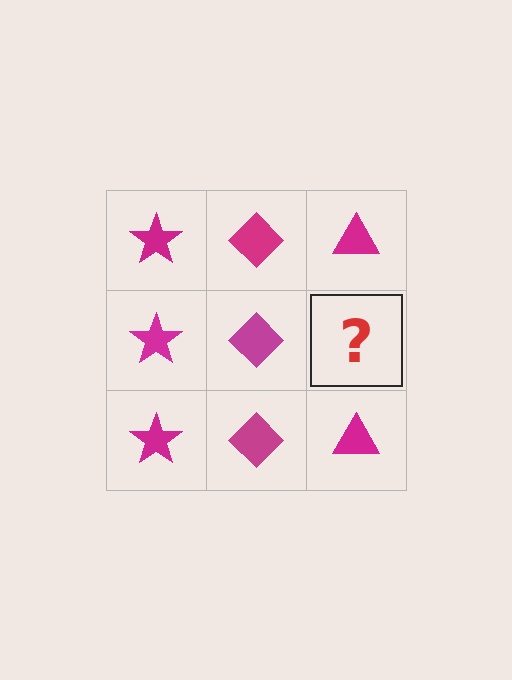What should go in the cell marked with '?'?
The missing cell should contain a magenta triangle.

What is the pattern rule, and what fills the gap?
The rule is that each column has a consistent shape. The gap should be filled with a magenta triangle.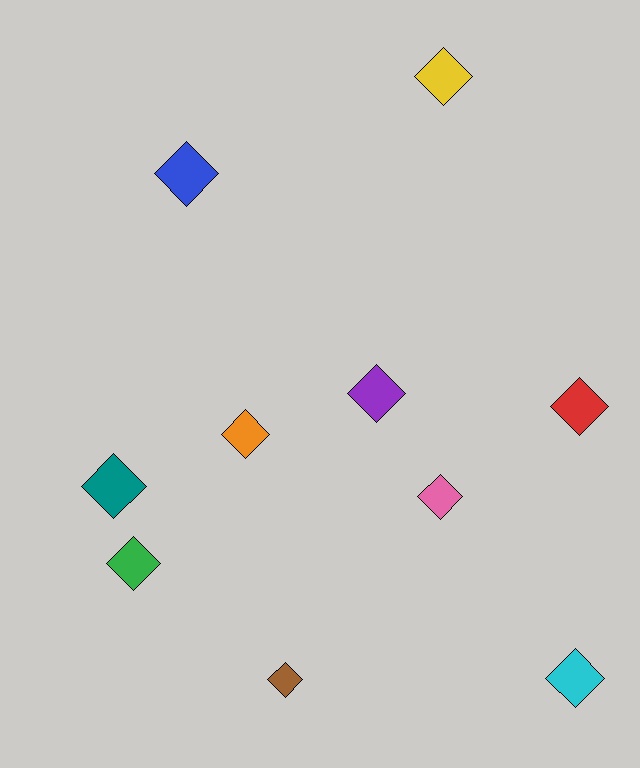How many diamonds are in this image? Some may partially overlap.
There are 10 diamonds.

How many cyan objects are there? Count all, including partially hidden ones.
There is 1 cyan object.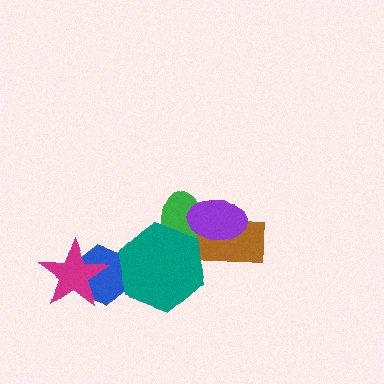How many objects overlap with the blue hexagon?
2 objects overlap with the blue hexagon.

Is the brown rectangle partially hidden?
Yes, it is partially covered by another shape.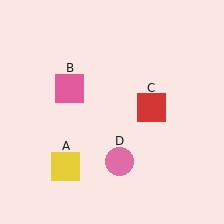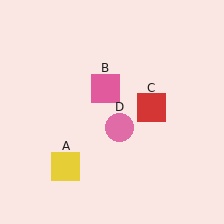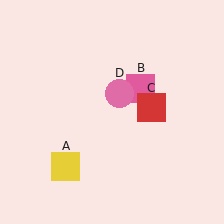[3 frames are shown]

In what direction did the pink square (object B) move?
The pink square (object B) moved right.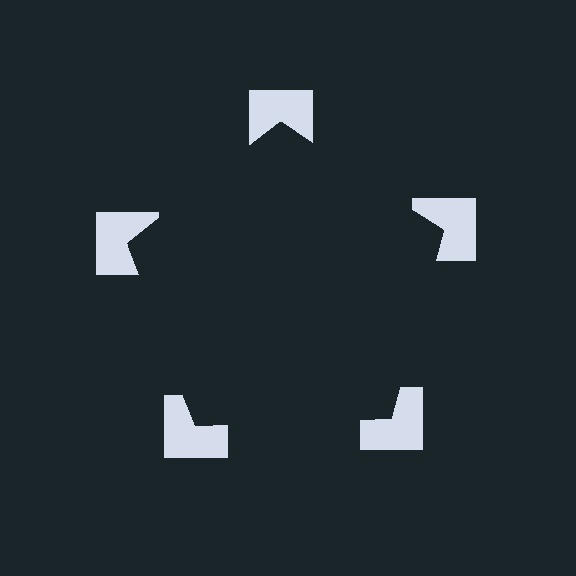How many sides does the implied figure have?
5 sides.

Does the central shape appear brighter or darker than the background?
It typically appears slightly darker than the background, even though no actual brightness change is drawn.